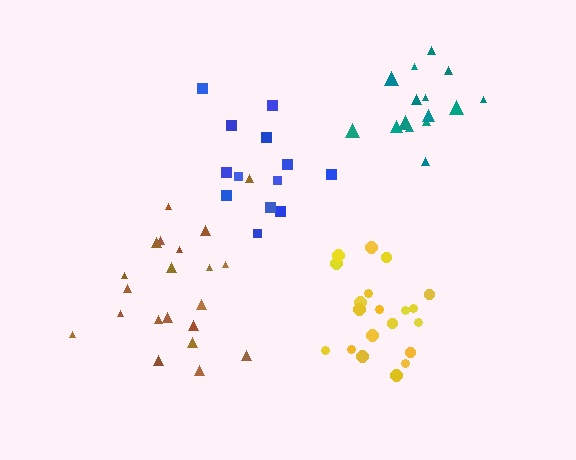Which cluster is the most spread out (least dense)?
Blue.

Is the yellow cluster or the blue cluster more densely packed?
Yellow.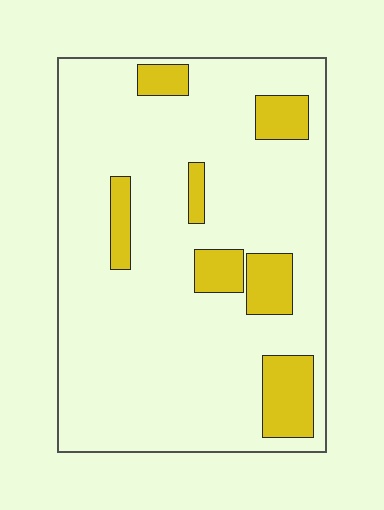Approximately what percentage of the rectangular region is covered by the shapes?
Approximately 15%.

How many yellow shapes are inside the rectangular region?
7.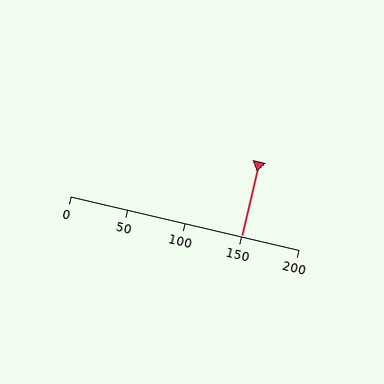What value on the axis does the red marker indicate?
The marker indicates approximately 150.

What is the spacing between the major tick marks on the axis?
The major ticks are spaced 50 apart.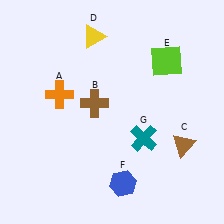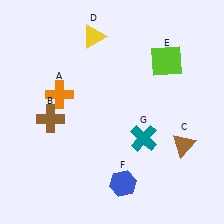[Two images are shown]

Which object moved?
The brown cross (B) moved left.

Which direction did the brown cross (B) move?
The brown cross (B) moved left.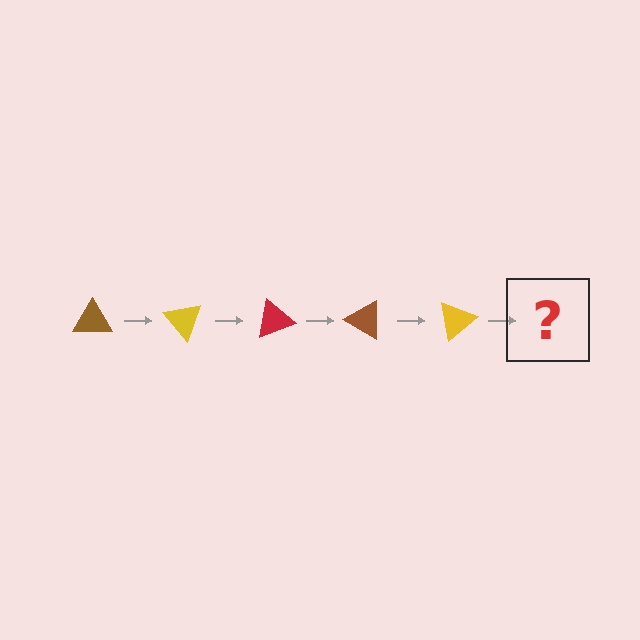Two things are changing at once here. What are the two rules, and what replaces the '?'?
The two rules are that it rotates 50 degrees each step and the color cycles through brown, yellow, and red. The '?' should be a red triangle, rotated 250 degrees from the start.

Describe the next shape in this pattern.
It should be a red triangle, rotated 250 degrees from the start.